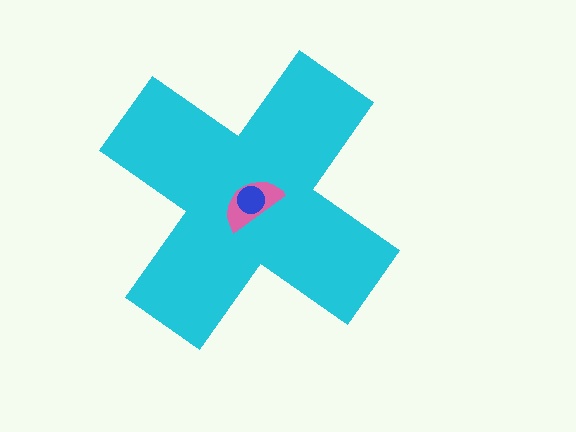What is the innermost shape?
The blue circle.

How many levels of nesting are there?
3.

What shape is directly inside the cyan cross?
The pink semicircle.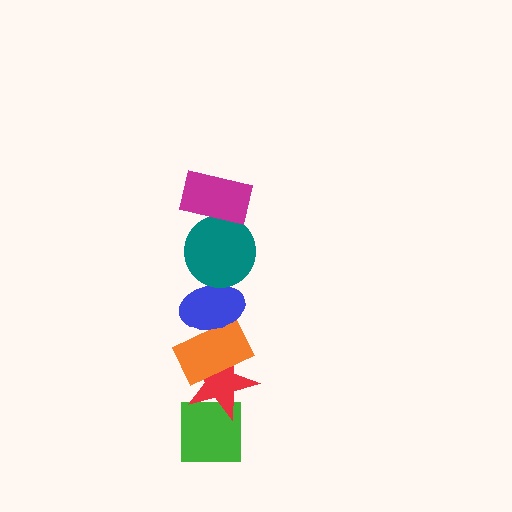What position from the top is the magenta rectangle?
The magenta rectangle is 1st from the top.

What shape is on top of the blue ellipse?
The teal circle is on top of the blue ellipse.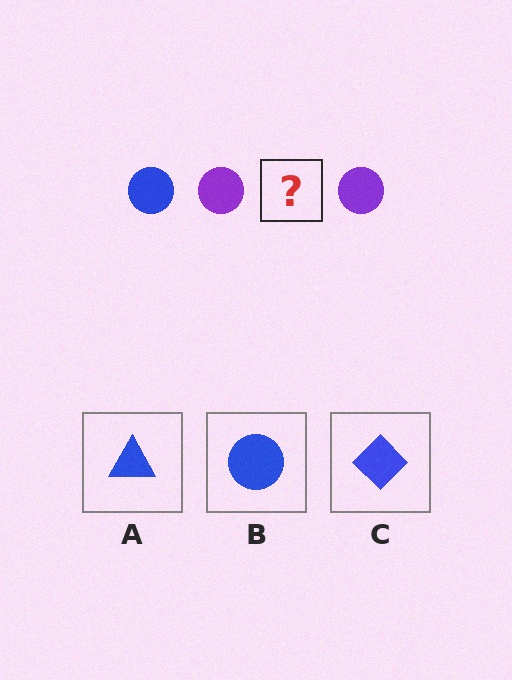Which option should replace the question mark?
Option B.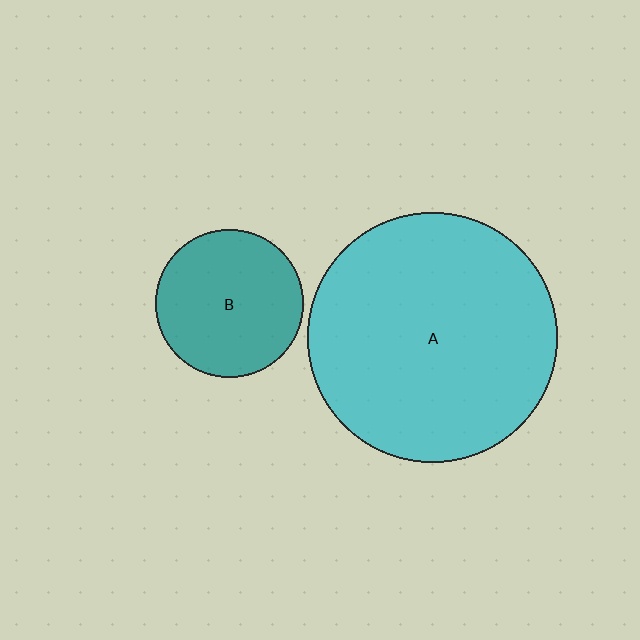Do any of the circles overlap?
No, none of the circles overlap.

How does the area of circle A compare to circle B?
Approximately 2.8 times.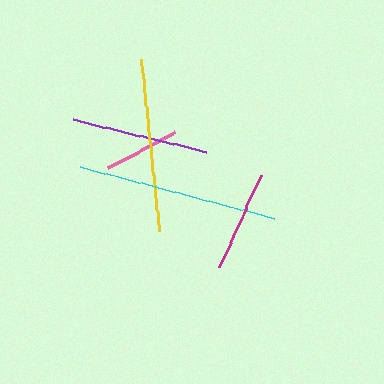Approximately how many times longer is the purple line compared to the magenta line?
The purple line is approximately 1.3 times the length of the magenta line.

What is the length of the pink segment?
The pink segment is approximately 76 pixels long.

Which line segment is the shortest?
The pink line is the shortest at approximately 76 pixels.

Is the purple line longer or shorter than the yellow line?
The yellow line is longer than the purple line.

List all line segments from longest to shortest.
From longest to shortest: cyan, yellow, purple, magenta, pink.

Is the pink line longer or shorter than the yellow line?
The yellow line is longer than the pink line.